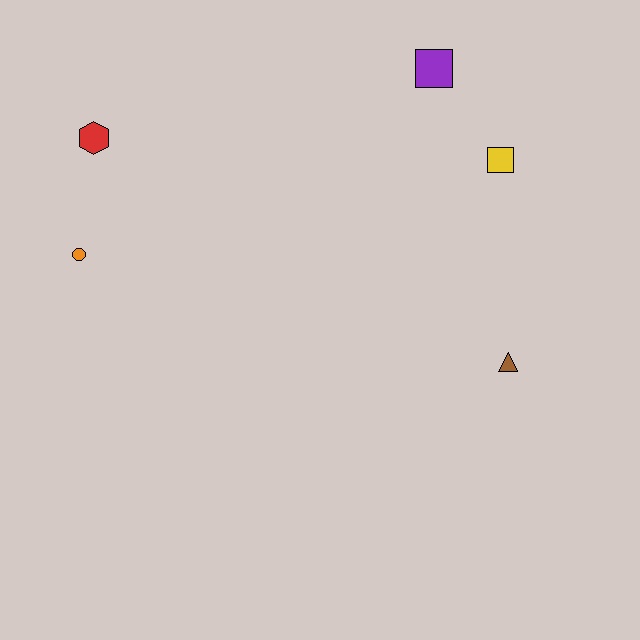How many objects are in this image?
There are 5 objects.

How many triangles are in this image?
There is 1 triangle.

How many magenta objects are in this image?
There are no magenta objects.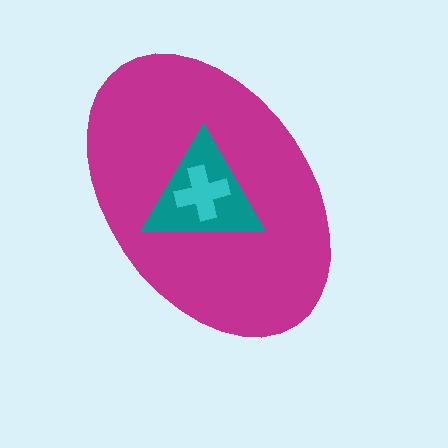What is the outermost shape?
The magenta ellipse.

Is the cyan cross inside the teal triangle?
Yes.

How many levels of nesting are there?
3.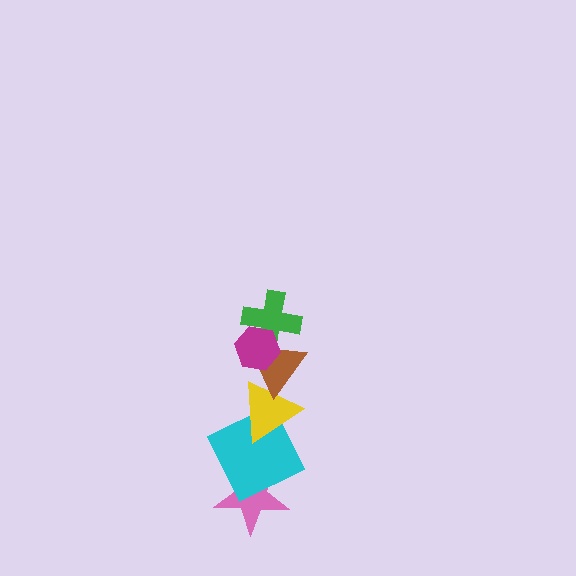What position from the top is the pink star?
The pink star is 6th from the top.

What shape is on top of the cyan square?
The yellow triangle is on top of the cyan square.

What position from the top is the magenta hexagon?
The magenta hexagon is 1st from the top.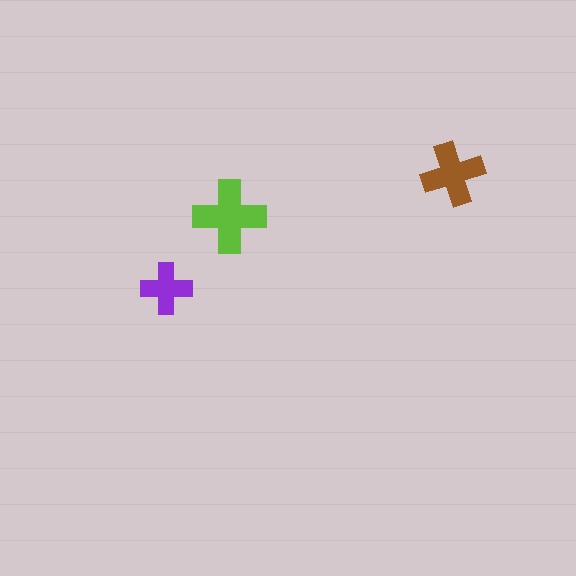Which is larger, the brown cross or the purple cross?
The brown one.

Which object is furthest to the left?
The purple cross is leftmost.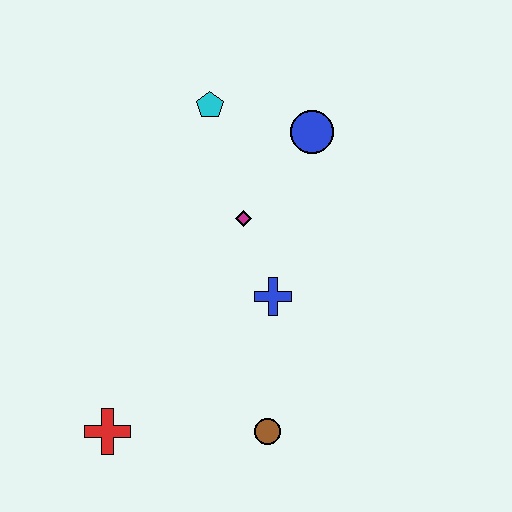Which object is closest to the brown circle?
The blue cross is closest to the brown circle.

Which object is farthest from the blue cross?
The red cross is farthest from the blue cross.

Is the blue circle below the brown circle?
No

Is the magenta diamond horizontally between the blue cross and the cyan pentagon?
Yes